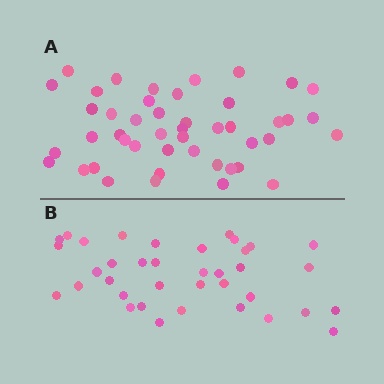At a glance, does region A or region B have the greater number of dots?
Region A (the top region) has more dots.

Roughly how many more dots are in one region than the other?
Region A has roughly 8 or so more dots than region B.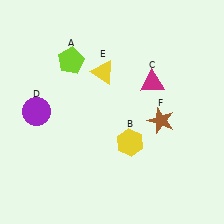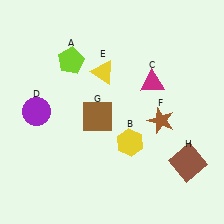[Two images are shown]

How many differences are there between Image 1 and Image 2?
There are 2 differences between the two images.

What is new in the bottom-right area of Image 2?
A brown square (H) was added in the bottom-right area of Image 2.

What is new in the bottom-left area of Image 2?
A brown square (G) was added in the bottom-left area of Image 2.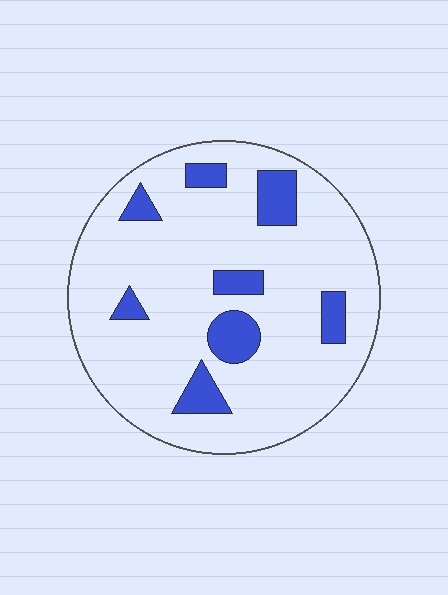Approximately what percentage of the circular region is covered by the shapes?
Approximately 15%.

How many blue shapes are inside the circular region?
8.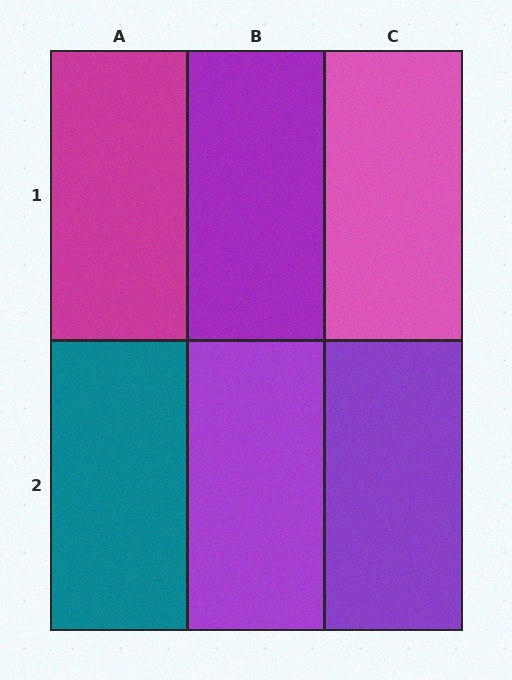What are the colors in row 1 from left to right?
Magenta, purple, pink.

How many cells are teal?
1 cell is teal.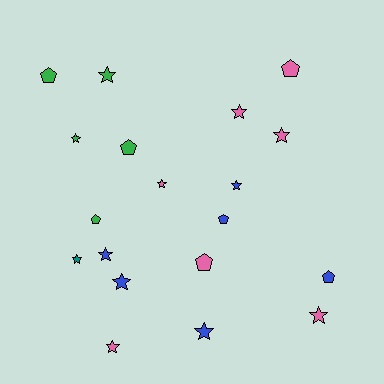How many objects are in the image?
There are 19 objects.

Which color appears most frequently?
Pink, with 7 objects.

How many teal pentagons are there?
There are no teal pentagons.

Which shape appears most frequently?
Star, with 12 objects.